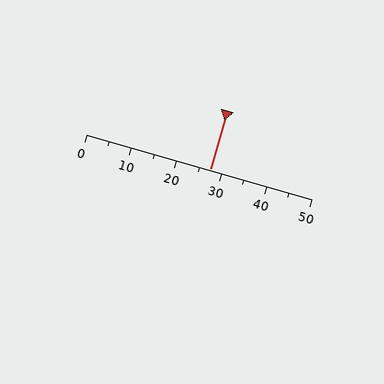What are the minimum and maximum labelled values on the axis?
The axis runs from 0 to 50.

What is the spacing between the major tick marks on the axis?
The major ticks are spaced 10 apart.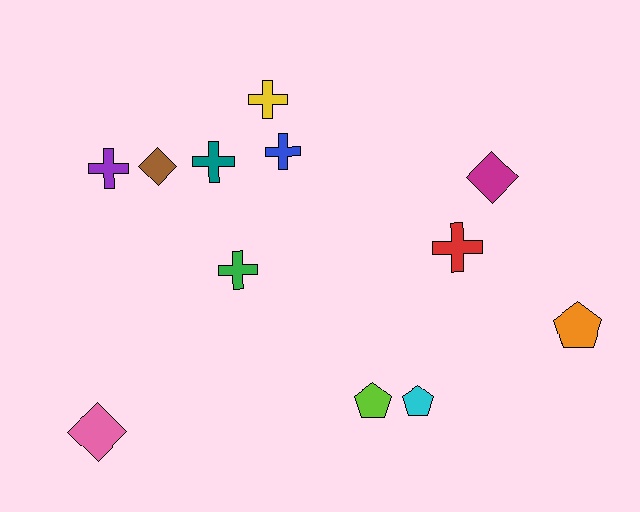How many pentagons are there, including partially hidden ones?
There are 3 pentagons.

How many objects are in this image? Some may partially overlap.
There are 12 objects.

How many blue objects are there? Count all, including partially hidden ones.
There is 1 blue object.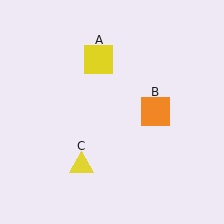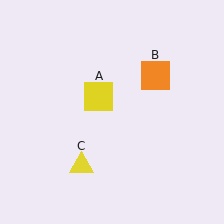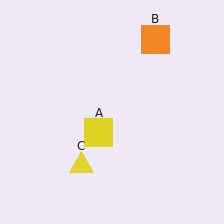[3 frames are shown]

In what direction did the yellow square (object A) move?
The yellow square (object A) moved down.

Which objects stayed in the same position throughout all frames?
Yellow triangle (object C) remained stationary.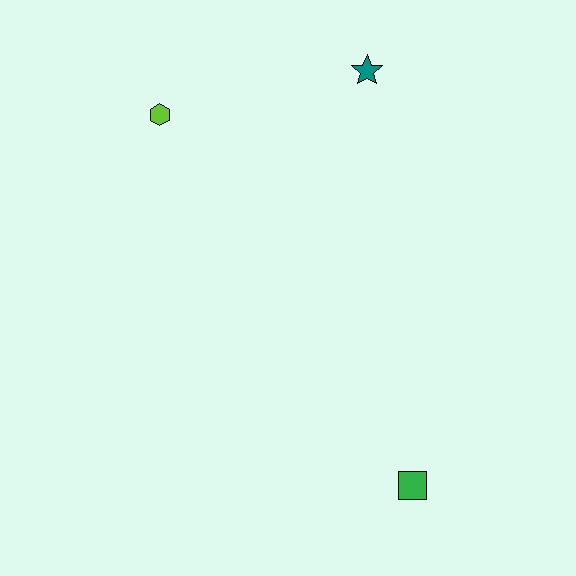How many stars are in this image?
There is 1 star.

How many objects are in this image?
There are 3 objects.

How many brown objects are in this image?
There are no brown objects.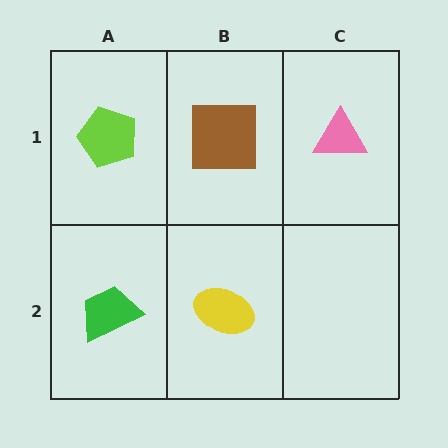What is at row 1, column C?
A pink triangle.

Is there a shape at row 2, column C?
No, that cell is empty.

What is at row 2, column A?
A green trapezoid.